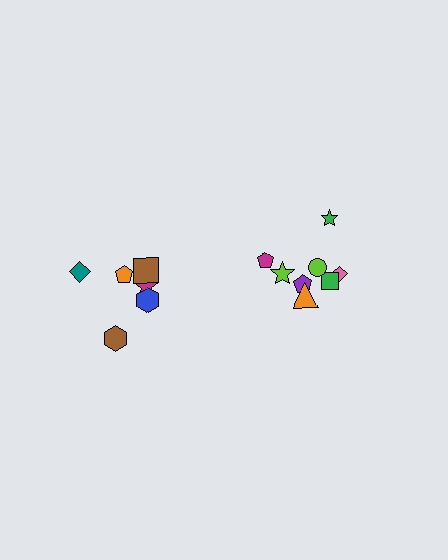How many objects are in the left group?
There are 6 objects.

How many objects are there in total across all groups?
There are 14 objects.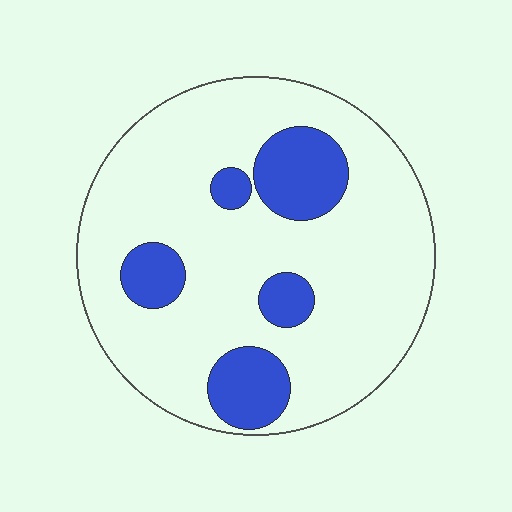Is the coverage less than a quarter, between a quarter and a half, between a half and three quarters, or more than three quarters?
Less than a quarter.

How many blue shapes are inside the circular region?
5.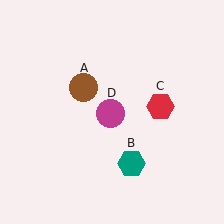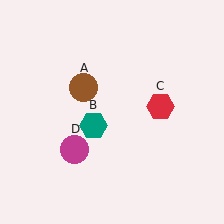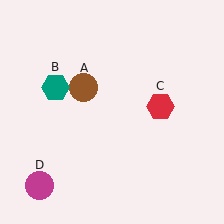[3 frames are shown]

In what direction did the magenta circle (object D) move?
The magenta circle (object D) moved down and to the left.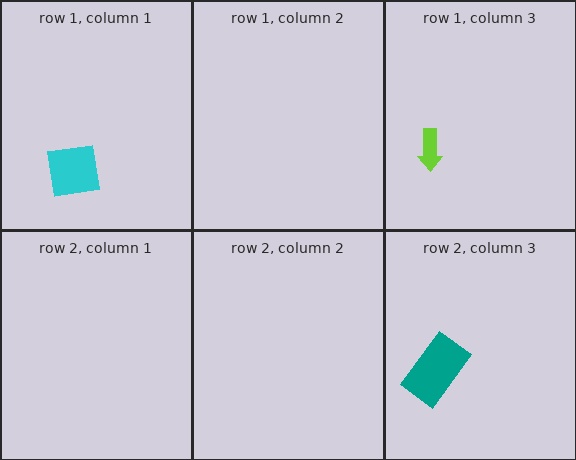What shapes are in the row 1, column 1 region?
The cyan square.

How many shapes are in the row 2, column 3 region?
1.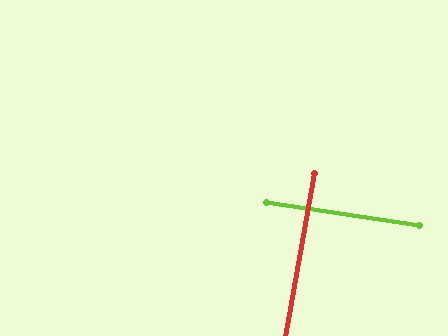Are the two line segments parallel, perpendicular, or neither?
Perpendicular — they meet at approximately 89°.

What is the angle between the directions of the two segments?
Approximately 89 degrees.